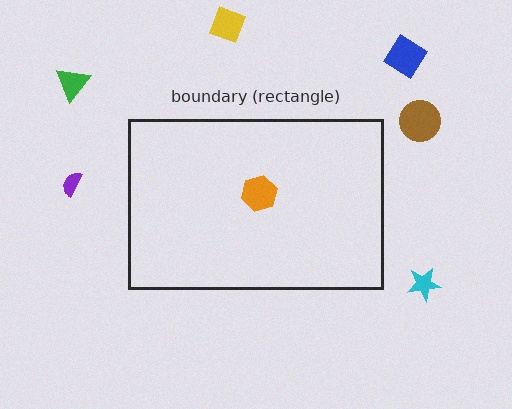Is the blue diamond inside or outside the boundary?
Outside.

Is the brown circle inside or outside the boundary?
Outside.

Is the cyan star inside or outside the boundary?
Outside.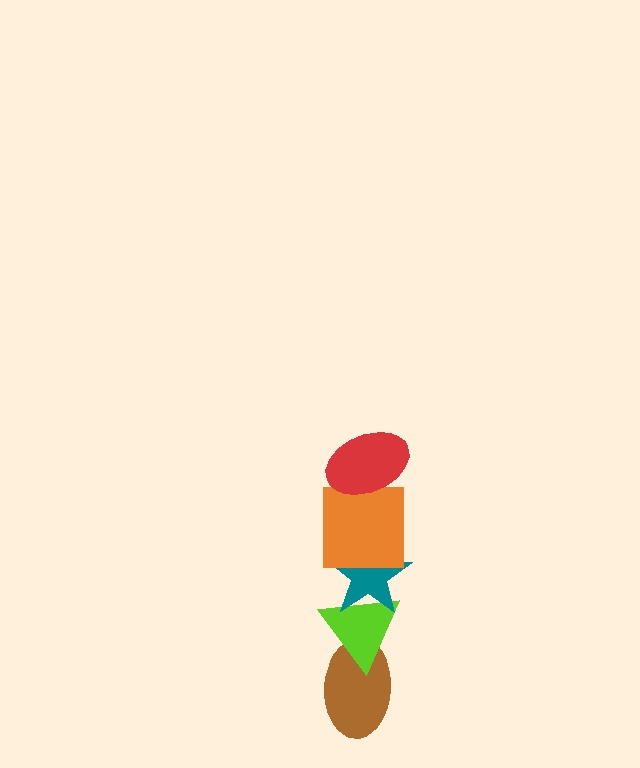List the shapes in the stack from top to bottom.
From top to bottom: the red ellipse, the orange square, the teal star, the lime triangle, the brown ellipse.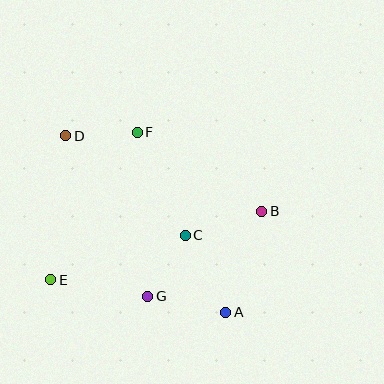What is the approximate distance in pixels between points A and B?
The distance between A and B is approximately 107 pixels.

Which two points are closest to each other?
Points C and G are closest to each other.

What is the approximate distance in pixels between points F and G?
The distance between F and G is approximately 164 pixels.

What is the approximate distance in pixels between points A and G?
The distance between A and G is approximately 80 pixels.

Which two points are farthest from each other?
Points A and D are farthest from each other.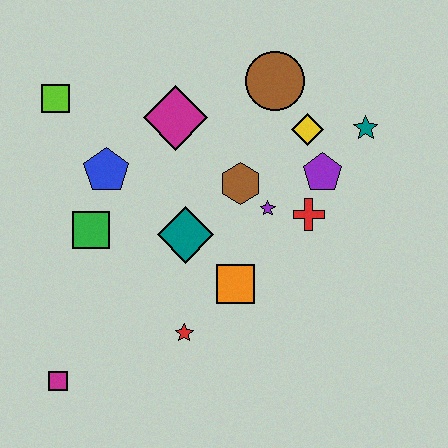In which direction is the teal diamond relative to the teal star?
The teal diamond is to the left of the teal star.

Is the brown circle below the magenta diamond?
No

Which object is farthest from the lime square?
The teal star is farthest from the lime square.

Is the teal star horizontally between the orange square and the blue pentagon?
No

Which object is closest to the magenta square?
The red star is closest to the magenta square.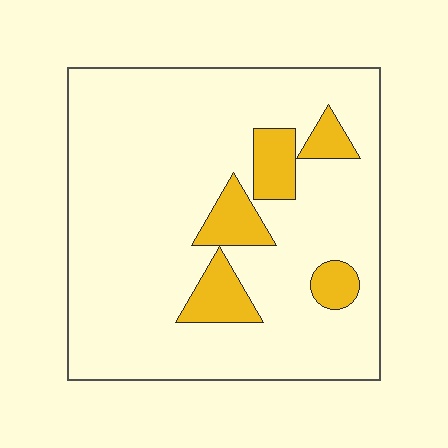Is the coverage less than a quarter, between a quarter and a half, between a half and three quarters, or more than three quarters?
Less than a quarter.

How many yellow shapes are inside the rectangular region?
5.